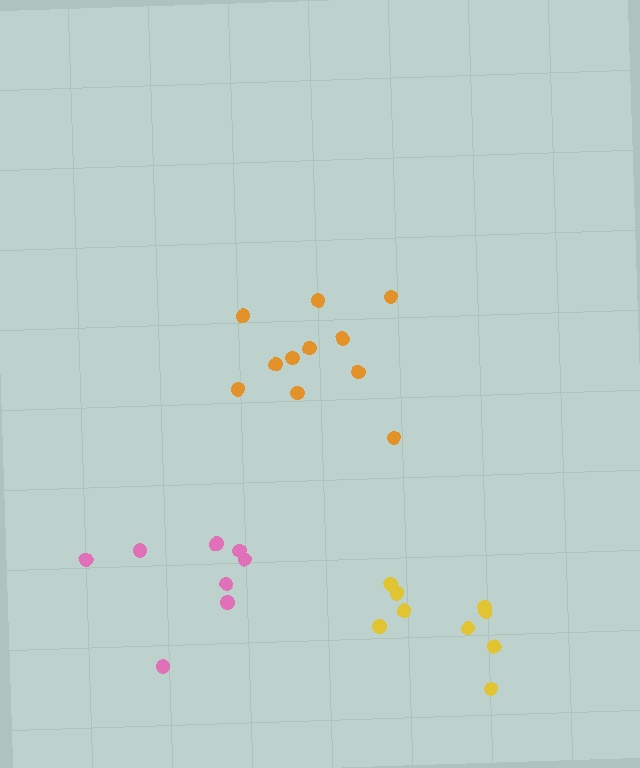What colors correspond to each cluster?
The clusters are colored: pink, orange, yellow.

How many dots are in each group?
Group 1: 8 dots, Group 2: 11 dots, Group 3: 9 dots (28 total).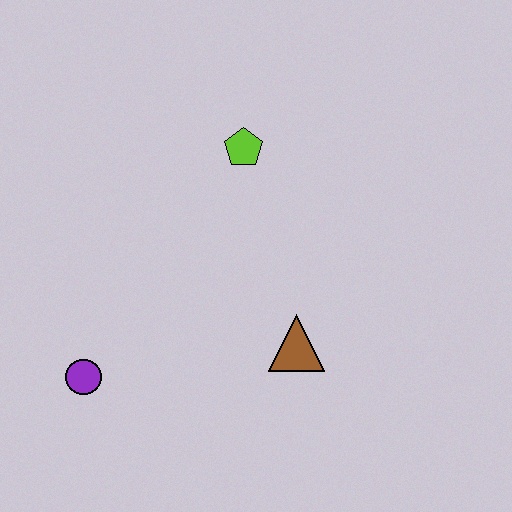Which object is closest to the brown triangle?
The lime pentagon is closest to the brown triangle.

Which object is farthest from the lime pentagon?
The purple circle is farthest from the lime pentagon.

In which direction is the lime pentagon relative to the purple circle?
The lime pentagon is above the purple circle.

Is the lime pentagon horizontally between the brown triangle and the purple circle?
Yes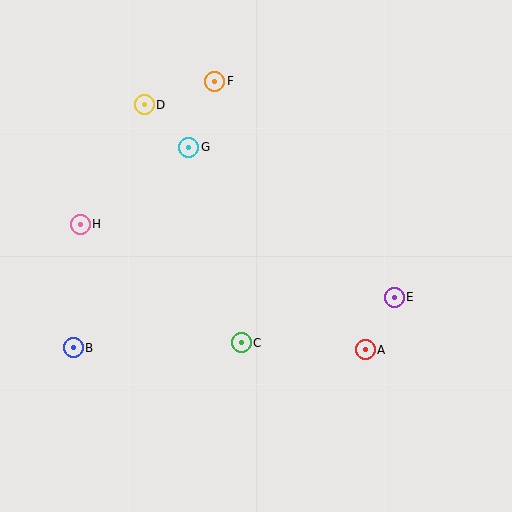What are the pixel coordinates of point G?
Point G is at (189, 147).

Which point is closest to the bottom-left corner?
Point B is closest to the bottom-left corner.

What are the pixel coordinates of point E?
Point E is at (394, 297).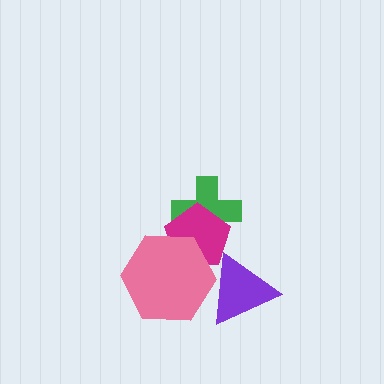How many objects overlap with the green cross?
1 object overlaps with the green cross.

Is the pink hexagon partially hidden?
Yes, it is partially covered by another shape.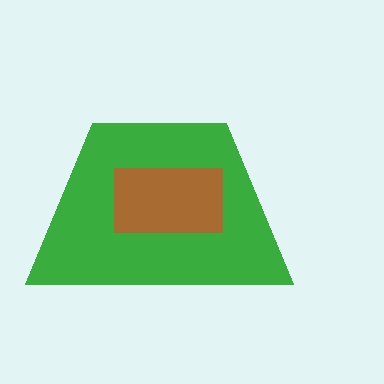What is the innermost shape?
The brown rectangle.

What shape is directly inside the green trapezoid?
The brown rectangle.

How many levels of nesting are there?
2.